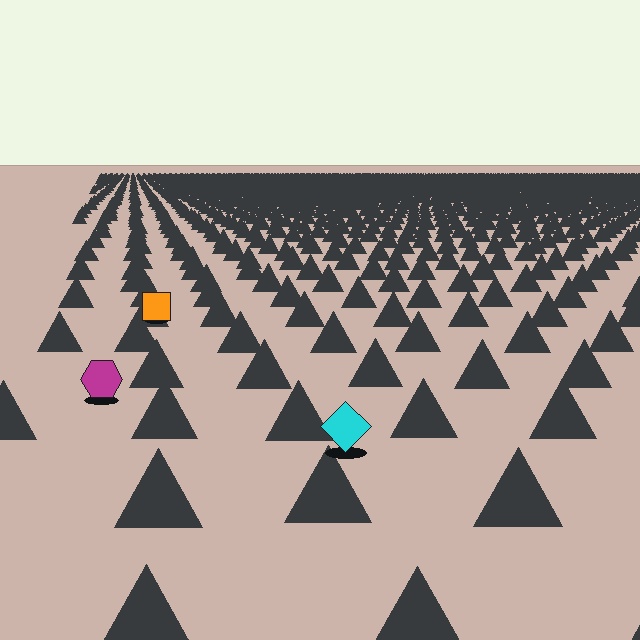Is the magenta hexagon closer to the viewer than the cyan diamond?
No. The cyan diamond is closer — you can tell from the texture gradient: the ground texture is coarser near it.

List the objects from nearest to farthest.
From nearest to farthest: the cyan diamond, the magenta hexagon, the orange square.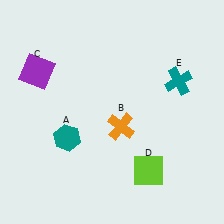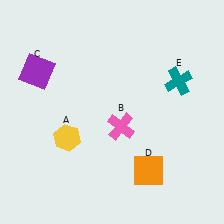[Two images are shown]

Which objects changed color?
A changed from teal to yellow. B changed from orange to pink. D changed from lime to orange.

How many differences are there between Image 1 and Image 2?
There are 3 differences between the two images.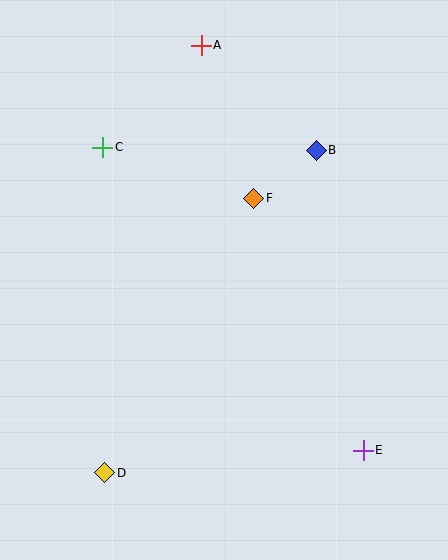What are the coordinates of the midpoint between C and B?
The midpoint between C and B is at (209, 149).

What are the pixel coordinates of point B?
Point B is at (316, 150).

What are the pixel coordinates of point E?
Point E is at (363, 450).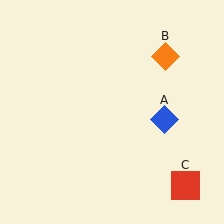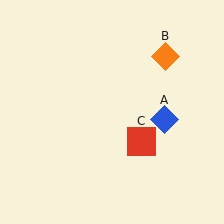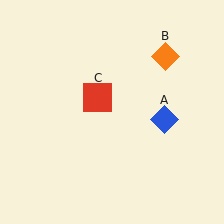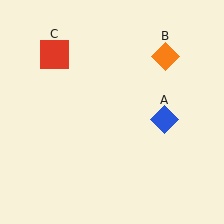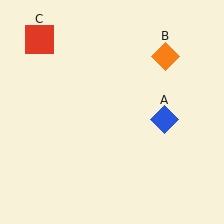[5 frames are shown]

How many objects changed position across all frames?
1 object changed position: red square (object C).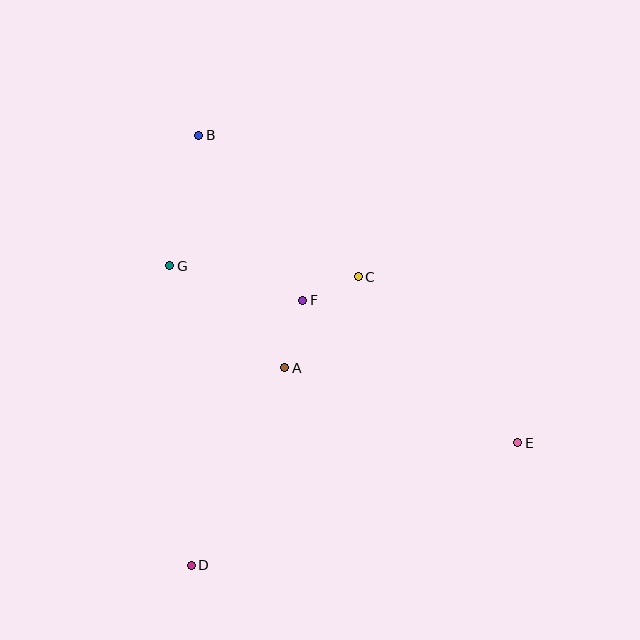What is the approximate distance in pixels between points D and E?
The distance between D and E is approximately 349 pixels.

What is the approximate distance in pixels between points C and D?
The distance between C and D is approximately 334 pixels.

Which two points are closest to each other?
Points C and F are closest to each other.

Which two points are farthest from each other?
Points B and E are farthest from each other.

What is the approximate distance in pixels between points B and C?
The distance between B and C is approximately 213 pixels.